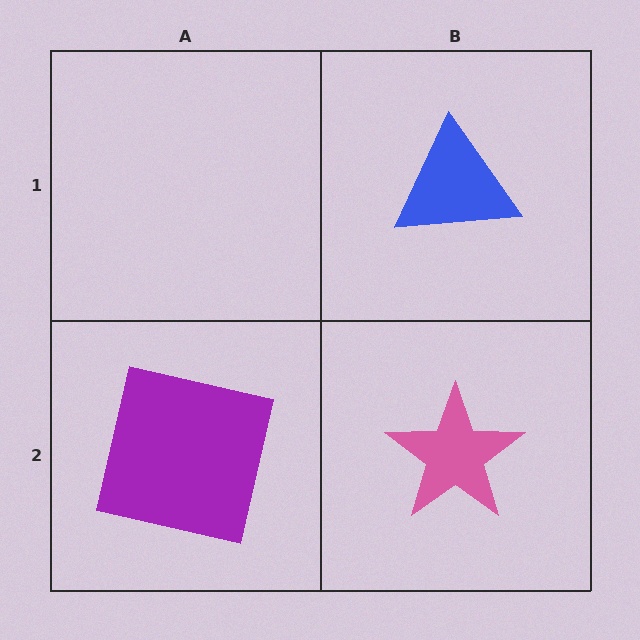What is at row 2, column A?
A purple square.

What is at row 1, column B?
A blue triangle.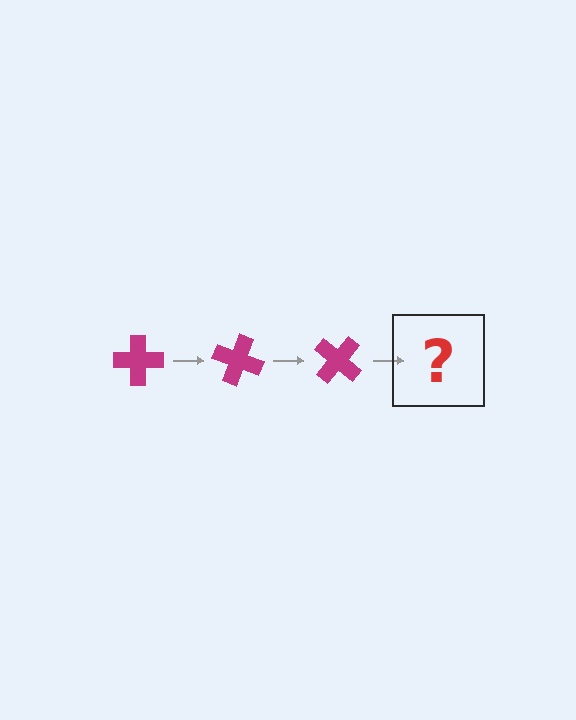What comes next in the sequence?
The next element should be a magenta cross rotated 60 degrees.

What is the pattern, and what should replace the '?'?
The pattern is that the cross rotates 20 degrees each step. The '?' should be a magenta cross rotated 60 degrees.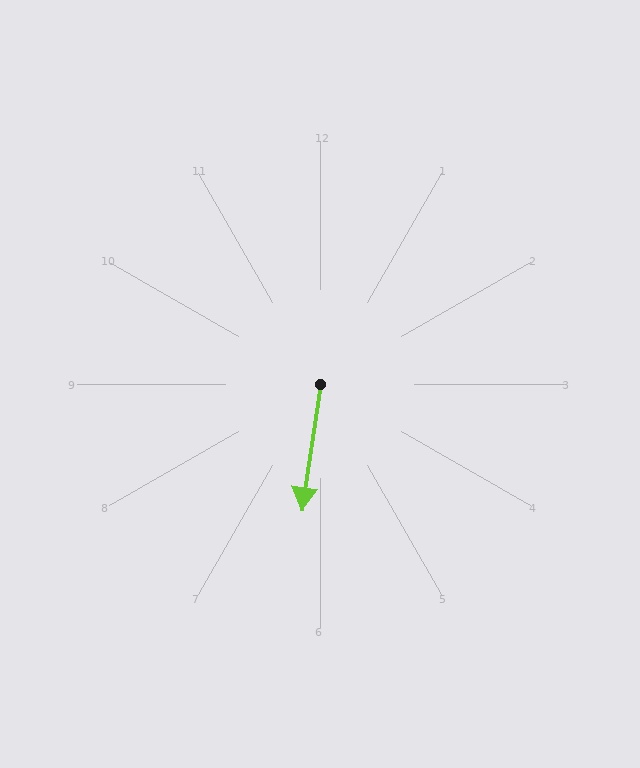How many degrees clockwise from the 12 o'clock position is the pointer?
Approximately 189 degrees.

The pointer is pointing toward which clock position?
Roughly 6 o'clock.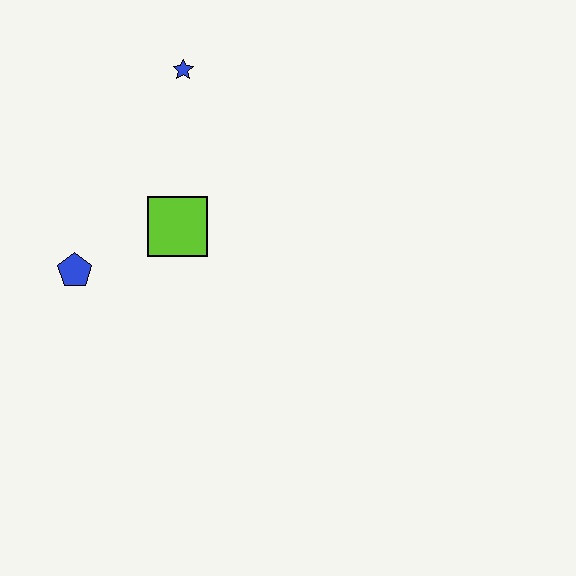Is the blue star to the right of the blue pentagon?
Yes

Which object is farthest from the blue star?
The blue pentagon is farthest from the blue star.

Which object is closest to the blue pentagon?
The lime square is closest to the blue pentagon.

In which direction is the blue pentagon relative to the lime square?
The blue pentagon is to the left of the lime square.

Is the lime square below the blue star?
Yes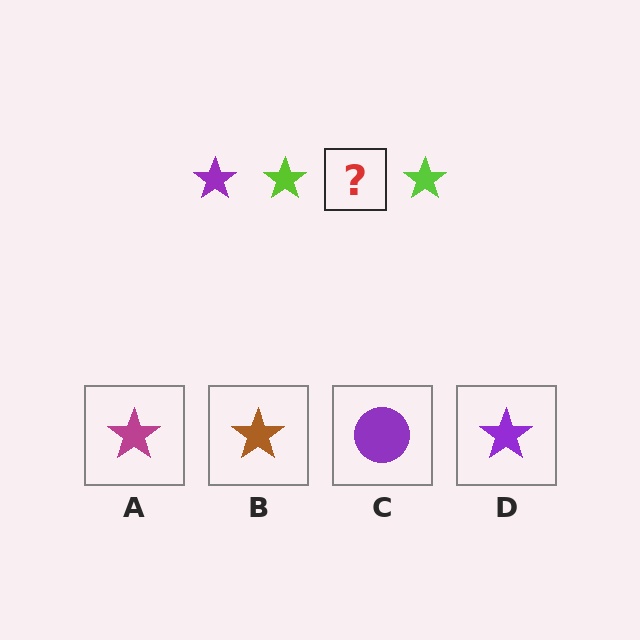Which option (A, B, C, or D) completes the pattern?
D.